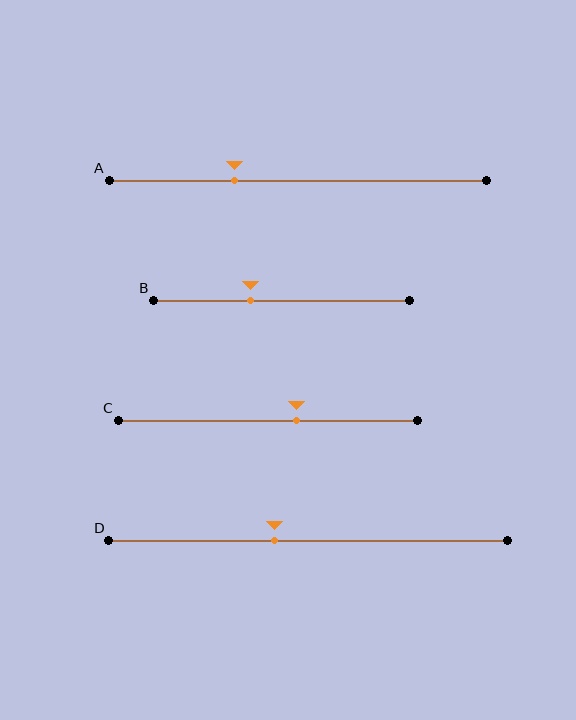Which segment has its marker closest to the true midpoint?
Segment D has its marker closest to the true midpoint.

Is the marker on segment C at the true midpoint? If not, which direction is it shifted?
No, the marker on segment C is shifted to the right by about 10% of the segment length.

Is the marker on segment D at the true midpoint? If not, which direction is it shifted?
No, the marker on segment D is shifted to the left by about 9% of the segment length.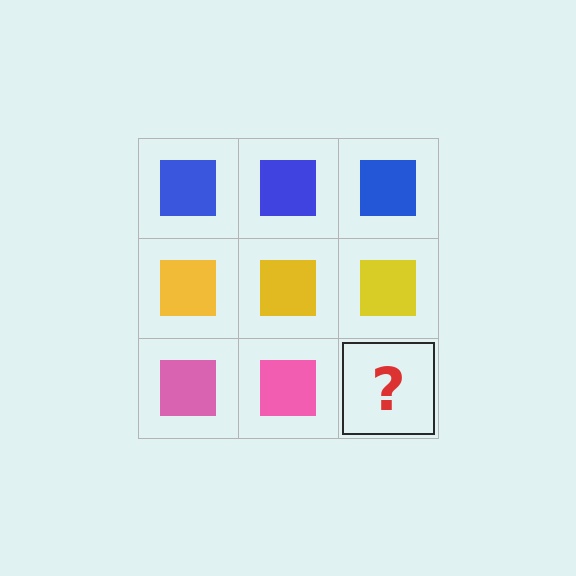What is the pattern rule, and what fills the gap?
The rule is that each row has a consistent color. The gap should be filled with a pink square.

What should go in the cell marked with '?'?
The missing cell should contain a pink square.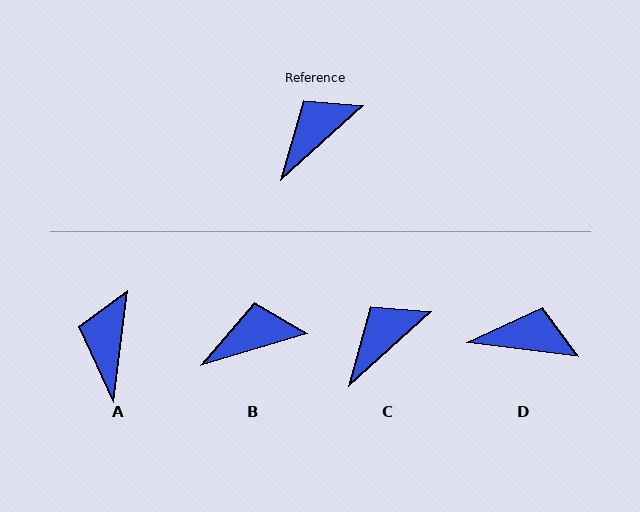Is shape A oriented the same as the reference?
No, it is off by about 41 degrees.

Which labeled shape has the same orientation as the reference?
C.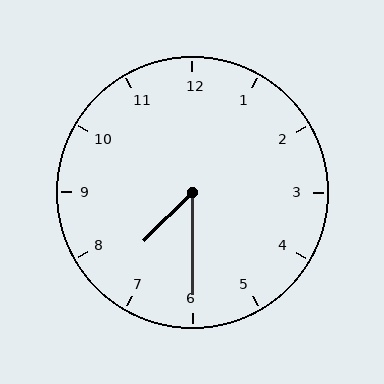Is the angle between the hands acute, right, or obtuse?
It is acute.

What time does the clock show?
7:30.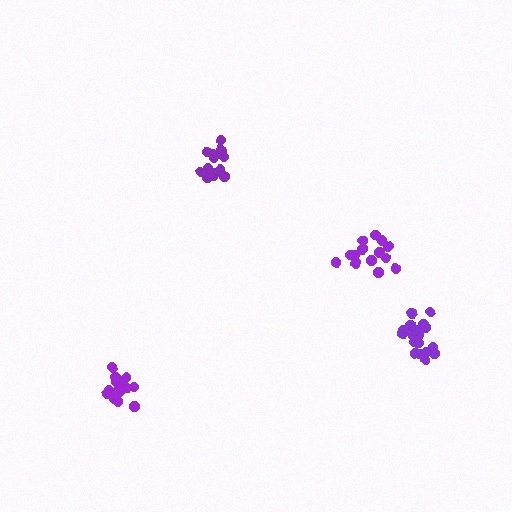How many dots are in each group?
Group 1: 15 dots, Group 2: 16 dots, Group 3: 15 dots, Group 4: 20 dots (66 total).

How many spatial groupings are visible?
There are 4 spatial groupings.